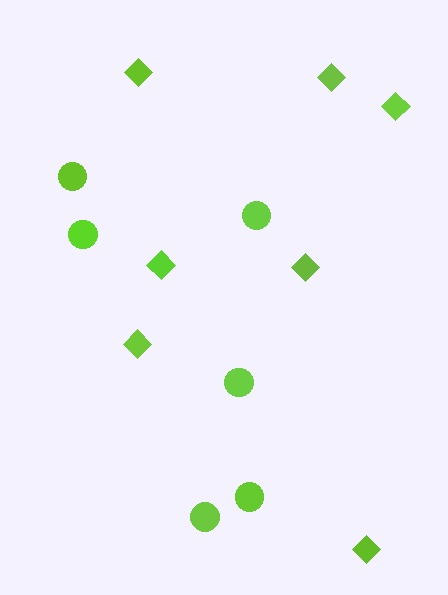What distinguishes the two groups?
There are 2 groups: one group of diamonds (7) and one group of circles (6).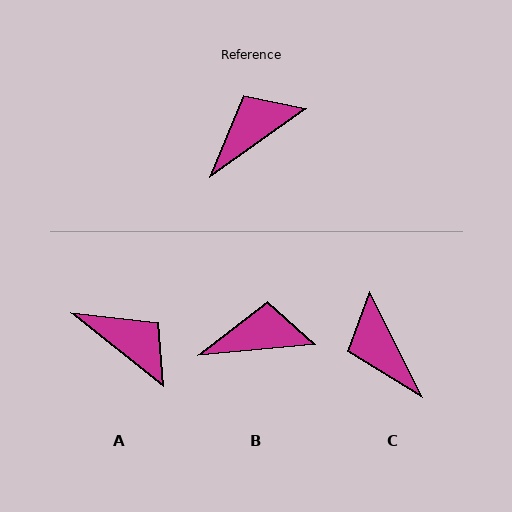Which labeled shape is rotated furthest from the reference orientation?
C, about 81 degrees away.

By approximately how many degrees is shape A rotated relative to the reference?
Approximately 74 degrees clockwise.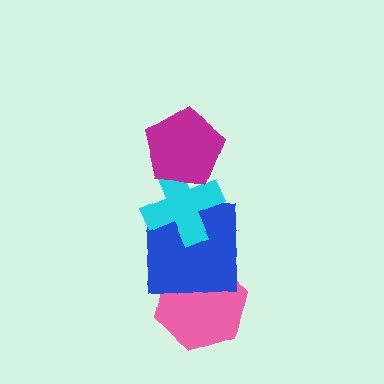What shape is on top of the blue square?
The cyan cross is on top of the blue square.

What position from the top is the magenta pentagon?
The magenta pentagon is 1st from the top.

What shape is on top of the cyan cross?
The magenta pentagon is on top of the cyan cross.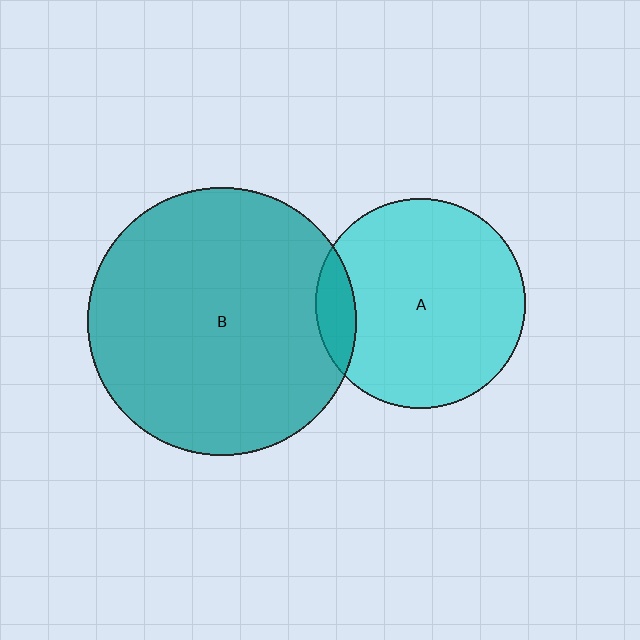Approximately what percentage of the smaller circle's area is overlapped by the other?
Approximately 10%.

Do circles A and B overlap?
Yes.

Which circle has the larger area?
Circle B (teal).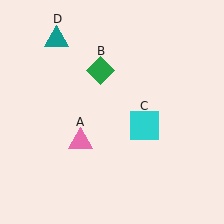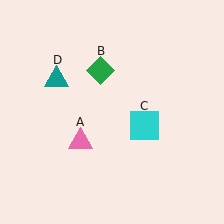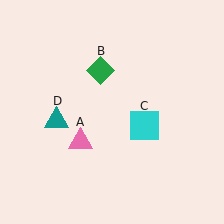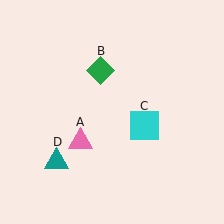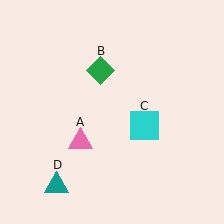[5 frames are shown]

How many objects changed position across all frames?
1 object changed position: teal triangle (object D).